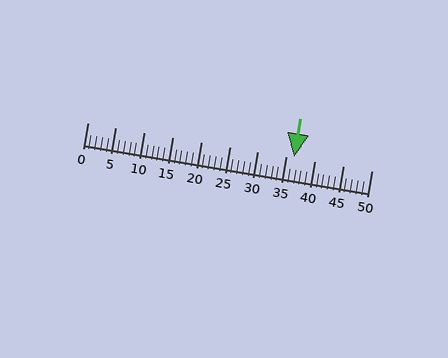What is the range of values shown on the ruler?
The ruler shows values from 0 to 50.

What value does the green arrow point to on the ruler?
The green arrow points to approximately 36.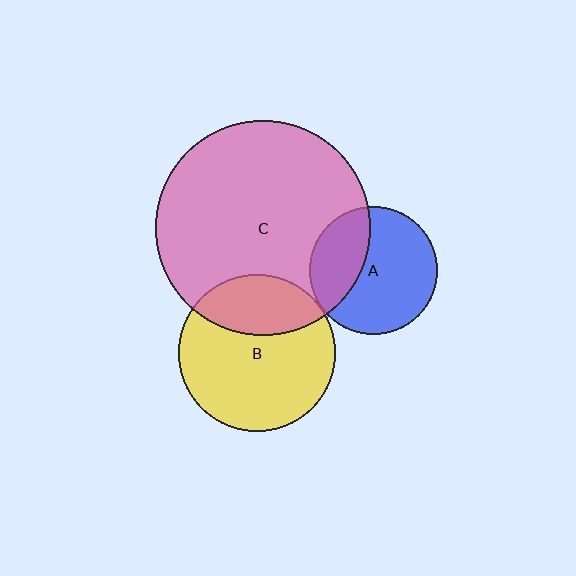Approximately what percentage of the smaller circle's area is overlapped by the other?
Approximately 30%.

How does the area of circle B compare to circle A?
Approximately 1.5 times.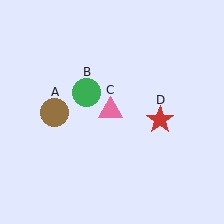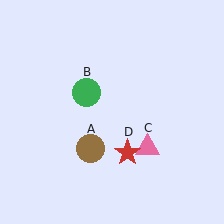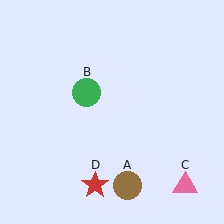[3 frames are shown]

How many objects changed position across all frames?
3 objects changed position: brown circle (object A), pink triangle (object C), red star (object D).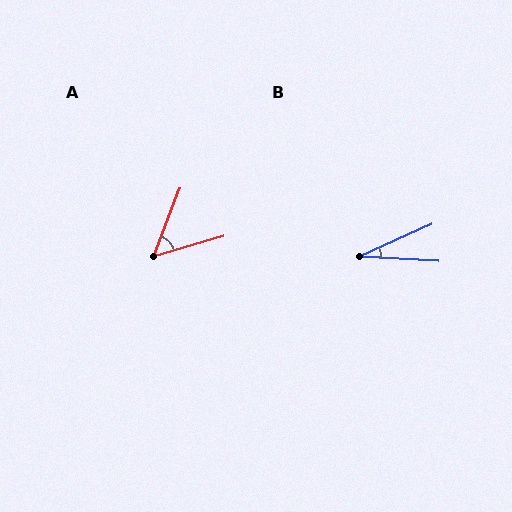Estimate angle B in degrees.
Approximately 28 degrees.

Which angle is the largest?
A, at approximately 52 degrees.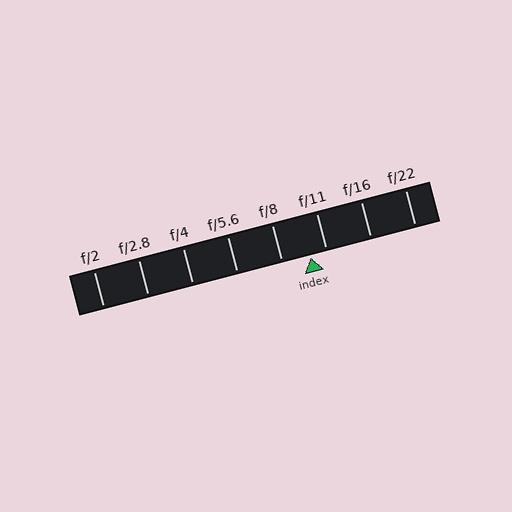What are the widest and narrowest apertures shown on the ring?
The widest aperture shown is f/2 and the narrowest is f/22.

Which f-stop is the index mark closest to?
The index mark is closest to f/11.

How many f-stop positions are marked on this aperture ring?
There are 8 f-stop positions marked.